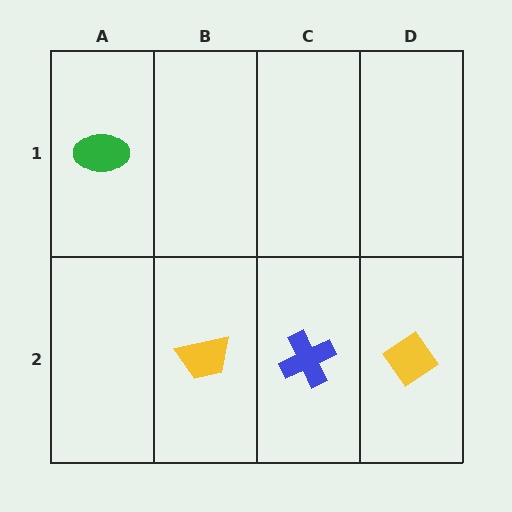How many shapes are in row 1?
1 shape.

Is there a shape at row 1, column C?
No, that cell is empty.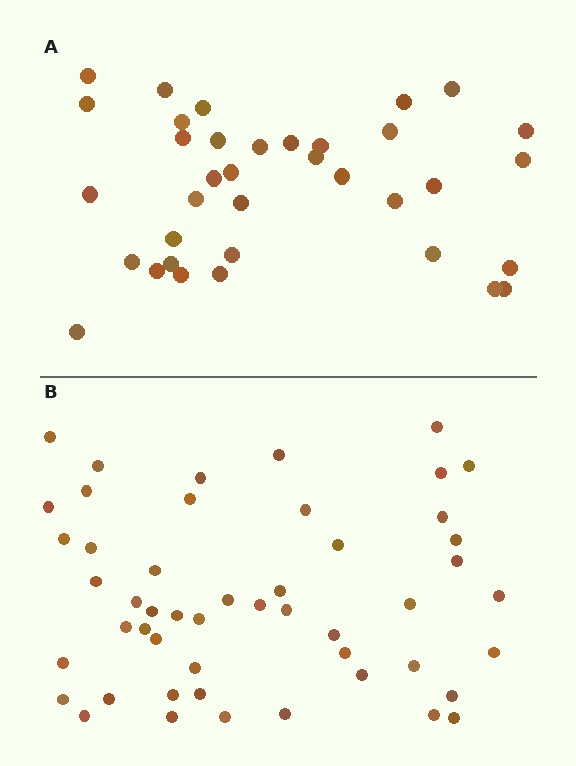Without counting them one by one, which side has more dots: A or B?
Region B (the bottom region) has more dots.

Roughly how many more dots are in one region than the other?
Region B has approximately 15 more dots than region A.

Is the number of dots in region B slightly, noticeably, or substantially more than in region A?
Region B has noticeably more, but not dramatically so. The ratio is roughly 1.4 to 1.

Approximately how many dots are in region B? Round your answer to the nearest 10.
About 50 dots.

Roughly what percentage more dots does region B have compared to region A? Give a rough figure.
About 40% more.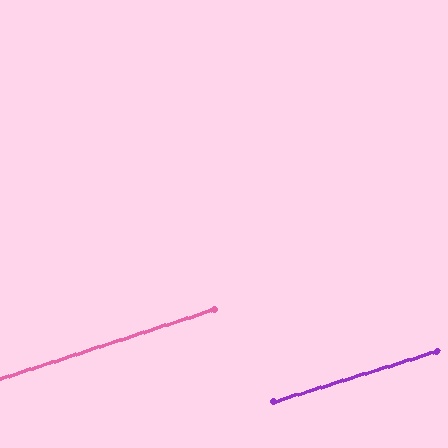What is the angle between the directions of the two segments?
Approximately 0 degrees.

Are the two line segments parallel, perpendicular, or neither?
Parallel — their directions differ by only 0.4°.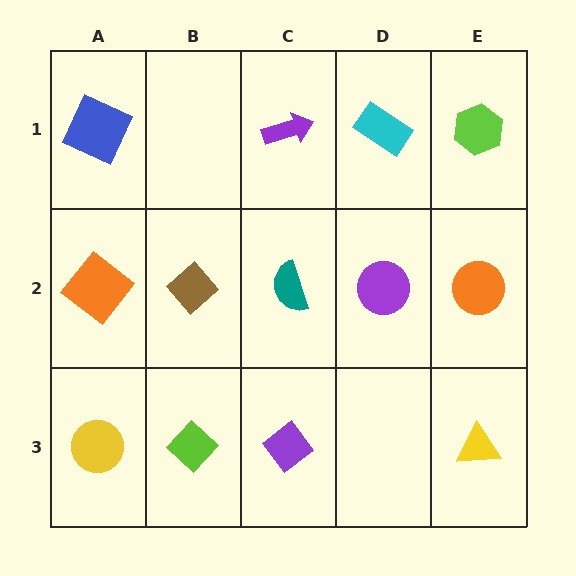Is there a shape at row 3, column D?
No, that cell is empty.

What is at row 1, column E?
A lime hexagon.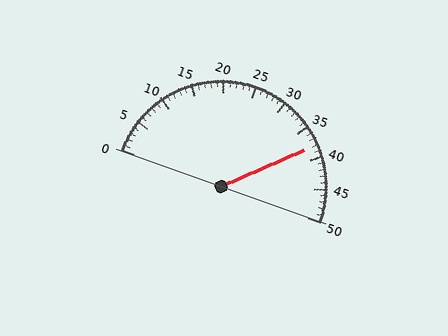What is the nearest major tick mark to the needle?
The nearest major tick mark is 40.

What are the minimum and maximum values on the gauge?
The gauge ranges from 0 to 50.